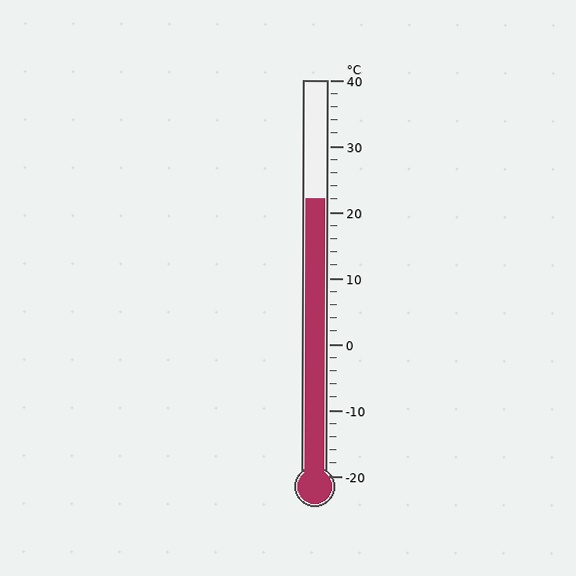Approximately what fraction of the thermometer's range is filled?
The thermometer is filled to approximately 70% of its range.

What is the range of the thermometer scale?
The thermometer scale ranges from -20°C to 40°C.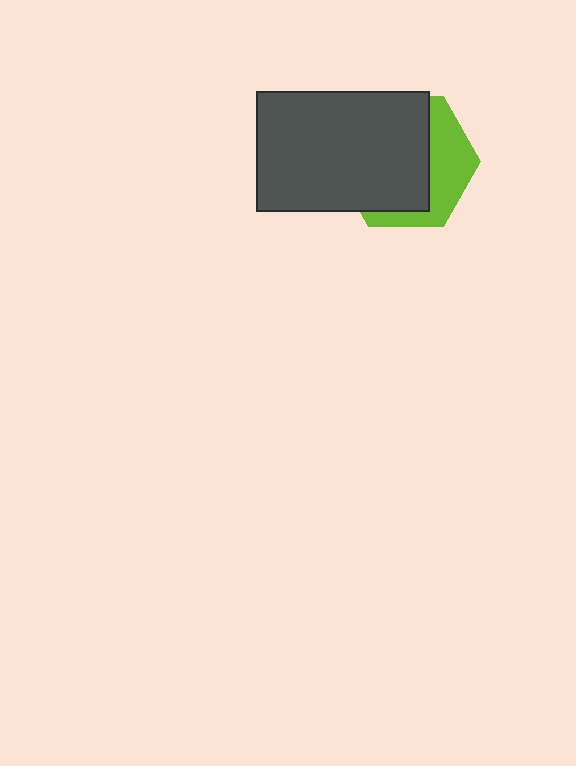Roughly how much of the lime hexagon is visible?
A small part of it is visible (roughly 36%).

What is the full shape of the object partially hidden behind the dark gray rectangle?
The partially hidden object is a lime hexagon.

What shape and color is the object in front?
The object in front is a dark gray rectangle.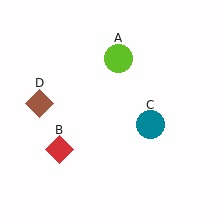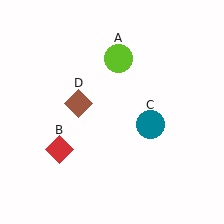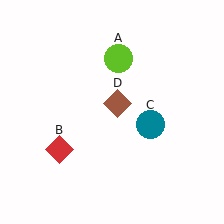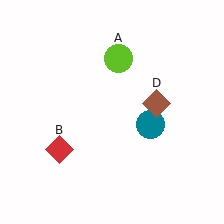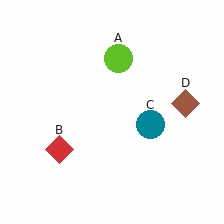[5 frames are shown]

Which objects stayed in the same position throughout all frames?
Lime circle (object A) and red diamond (object B) and teal circle (object C) remained stationary.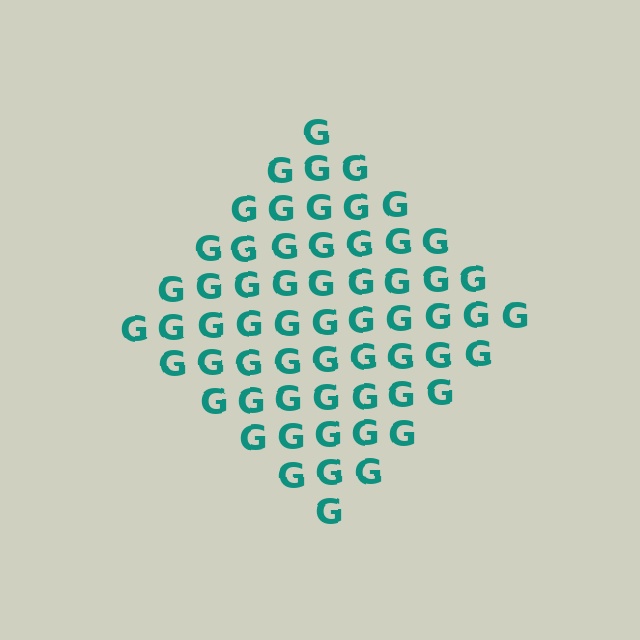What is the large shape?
The large shape is a diamond.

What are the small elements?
The small elements are letter G's.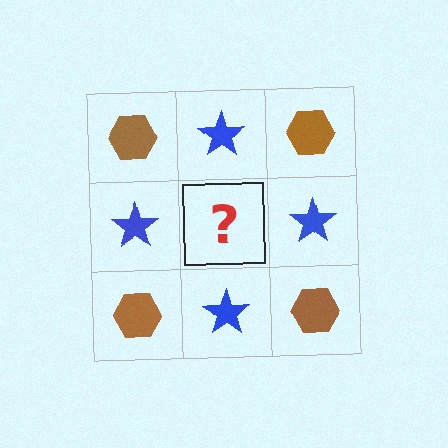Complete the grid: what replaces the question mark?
The question mark should be replaced with a brown hexagon.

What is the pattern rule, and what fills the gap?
The rule is that it alternates brown hexagon and blue star in a checkerboard pattern. The gap should be filled with a brown hexagon.